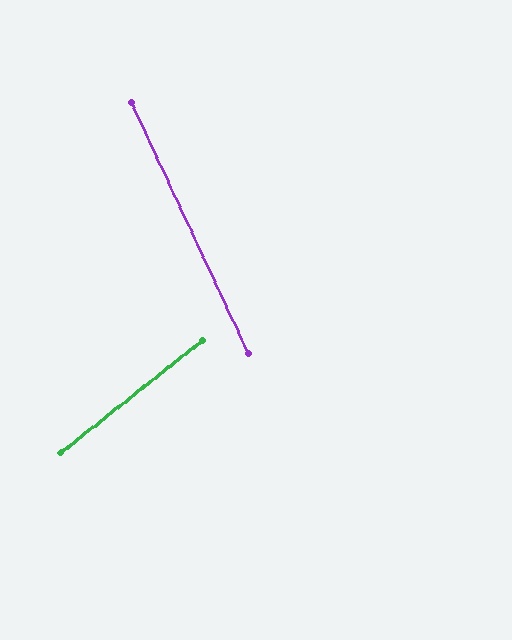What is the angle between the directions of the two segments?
Approximately 77 degrees.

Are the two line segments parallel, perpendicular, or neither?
Neither parallel nor perpendicular — they differ by about 77°.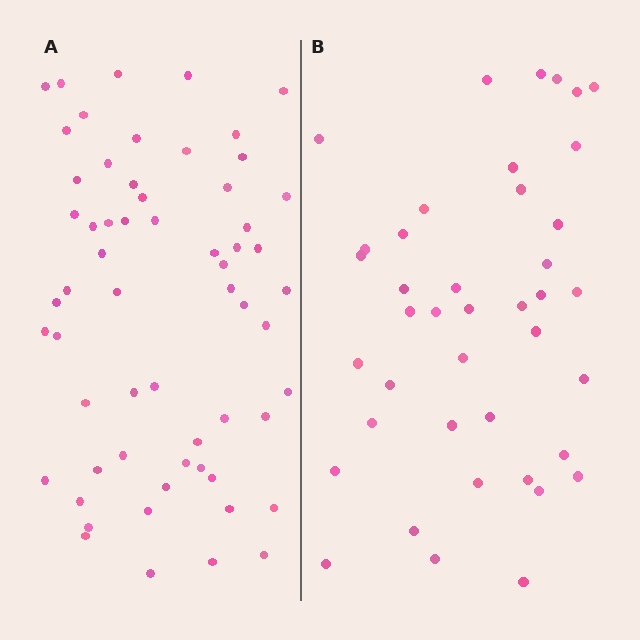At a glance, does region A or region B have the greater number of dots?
Region A (the left region) has more dots.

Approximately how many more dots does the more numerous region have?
Region A has approximately 20 more dots than region B.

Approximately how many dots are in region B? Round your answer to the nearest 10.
About 40 dots. (The exact count is 41, which rounds to 40.)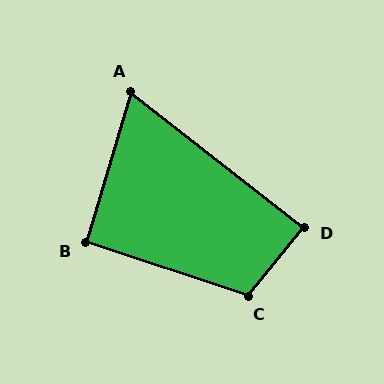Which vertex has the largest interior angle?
C, at approximately 111 degrees.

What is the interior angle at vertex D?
Approximately 88 degrees (approximately right).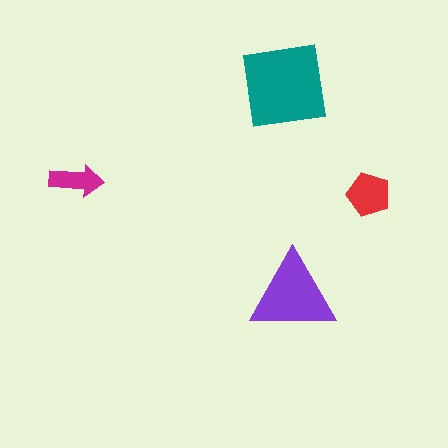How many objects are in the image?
There are 4 objects in the image.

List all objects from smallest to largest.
The magenta arrow, the red pentagon, the purple triangle, the teal square.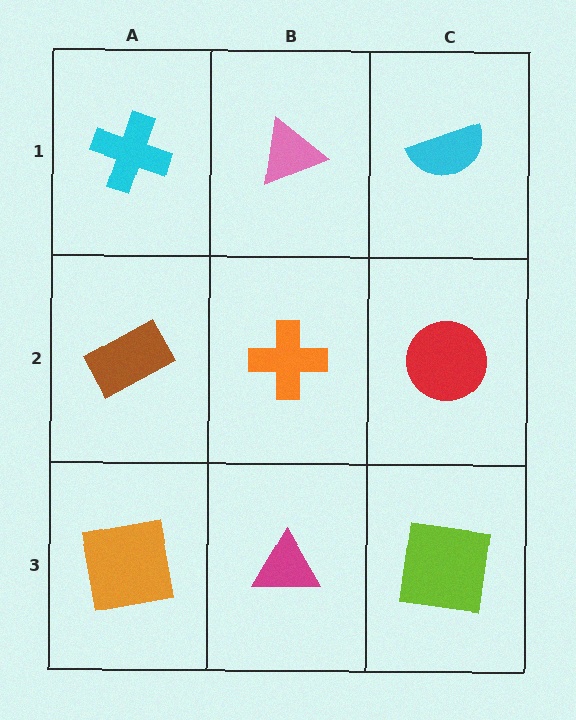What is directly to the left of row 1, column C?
A pink triangle.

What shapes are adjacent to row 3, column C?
A red circle (row 2, column C), a magenta triangle (row 3, column B).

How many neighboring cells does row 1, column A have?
2.